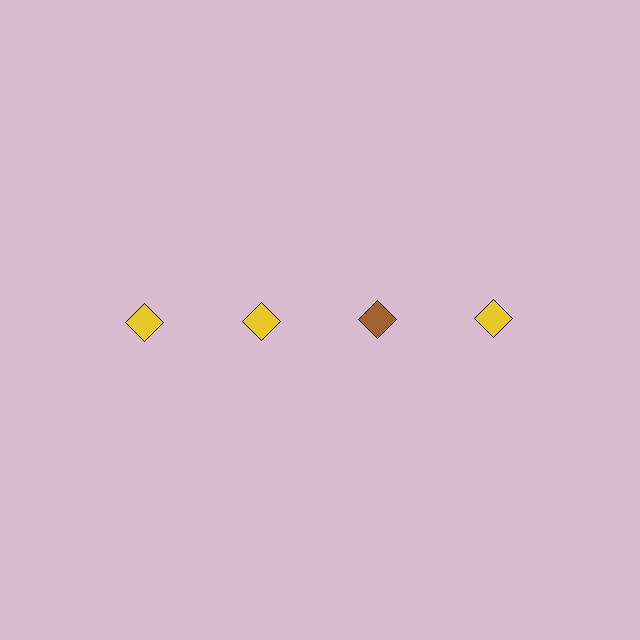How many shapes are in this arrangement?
There are 4 shapes arranged in a grid pattern.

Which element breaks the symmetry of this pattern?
The brown diamond in the top row, center column breaks the symmetry. All other shapes are yellow diamonds.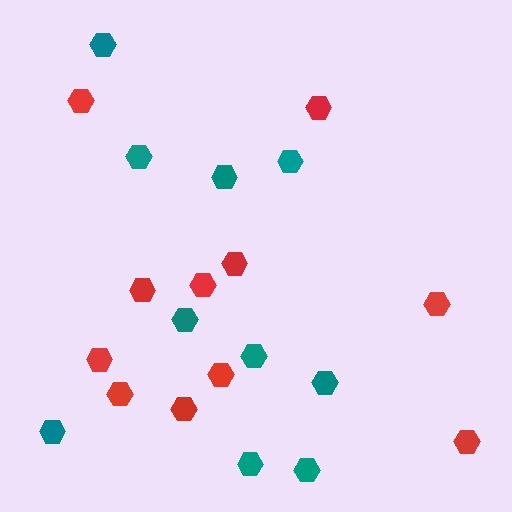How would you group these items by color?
There are 2 groups: one group of teal hexagons (10) and one group of red hexagons (11).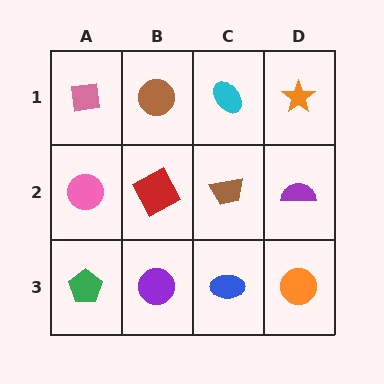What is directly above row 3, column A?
A pink circle.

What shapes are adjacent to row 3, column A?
A pink circle (row 2, column A), a purple circle (row 3, column B).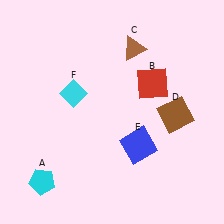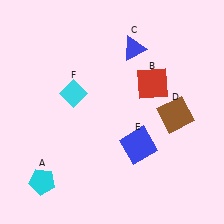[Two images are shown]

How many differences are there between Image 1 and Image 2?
There is 1 difference between the two images.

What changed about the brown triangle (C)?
In Image 1, C is brown. In Image 2, it changed to blue.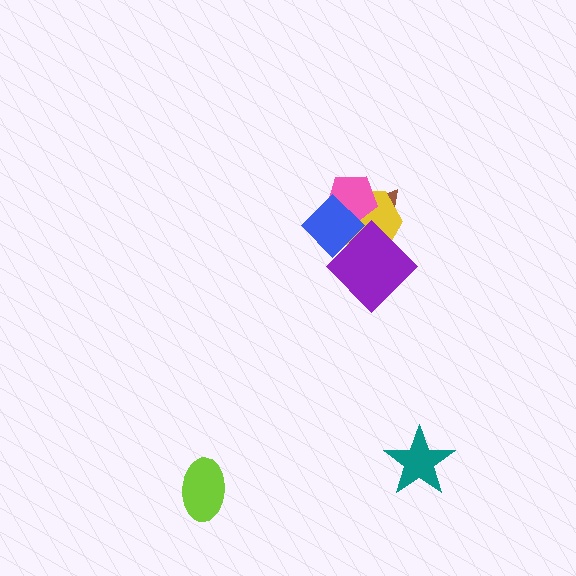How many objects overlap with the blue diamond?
4 objects overlap with the blue diamond.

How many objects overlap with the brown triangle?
4 objects overlap with the brown triangle.